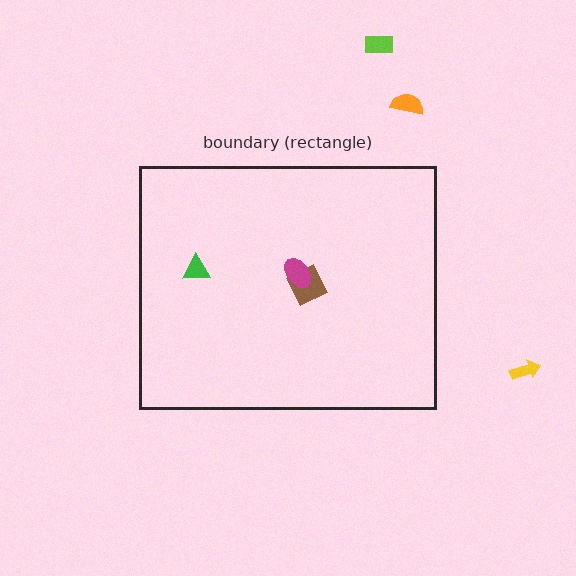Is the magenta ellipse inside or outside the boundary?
Inside.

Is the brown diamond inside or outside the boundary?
Inside.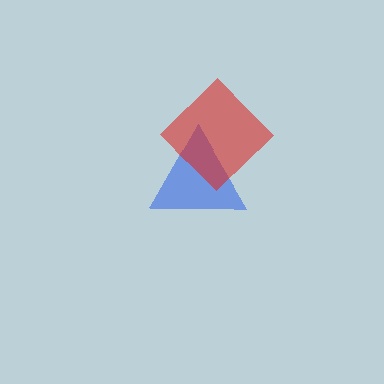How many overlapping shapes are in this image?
There are 2 overlapping shapes in the image.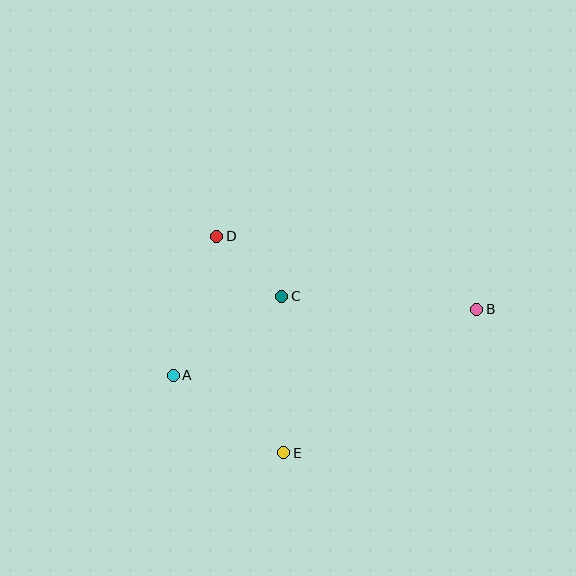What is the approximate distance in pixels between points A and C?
The distance between A and C is approximately 134 pixels.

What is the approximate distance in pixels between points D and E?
The distance between D and E is approximately 226 pixels.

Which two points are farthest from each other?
Points A and B are farthest from each other.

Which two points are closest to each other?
Points C and D are closest to each other.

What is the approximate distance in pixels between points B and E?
The distance between B and E is approximately 241 pixels.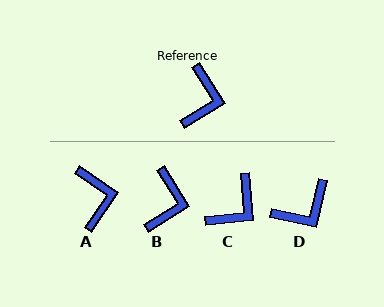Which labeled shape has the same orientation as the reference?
B.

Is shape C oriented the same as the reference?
No, it is off by about 27 degrees.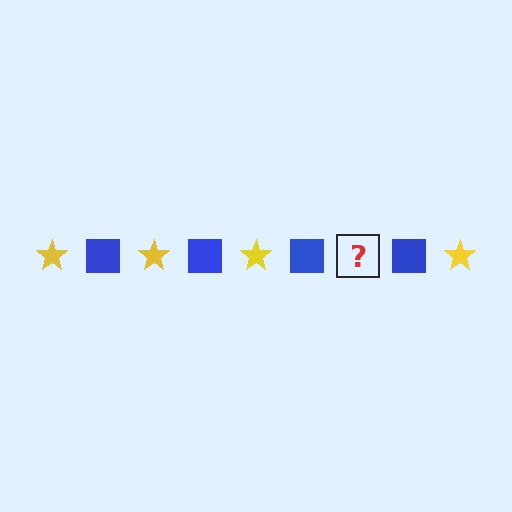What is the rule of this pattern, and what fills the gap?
The rule is that the pattern alternates between yellow star and blue square. The gap should be filled with a yellow star.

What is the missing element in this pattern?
The missing element is a yellow star.